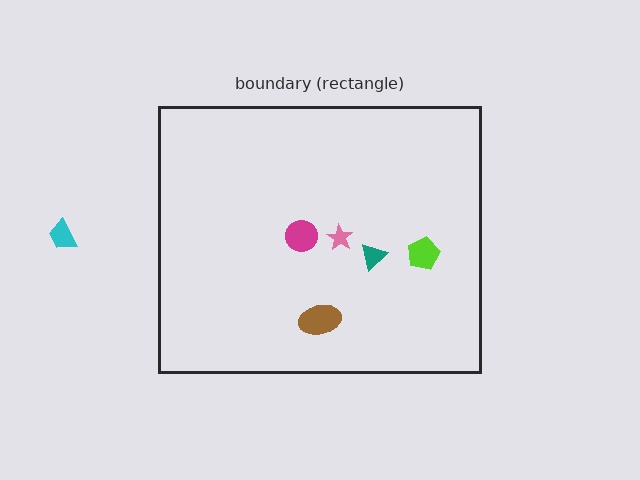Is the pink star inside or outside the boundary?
Inside.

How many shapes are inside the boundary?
5 inside, 1 outside.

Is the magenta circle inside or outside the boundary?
Inside.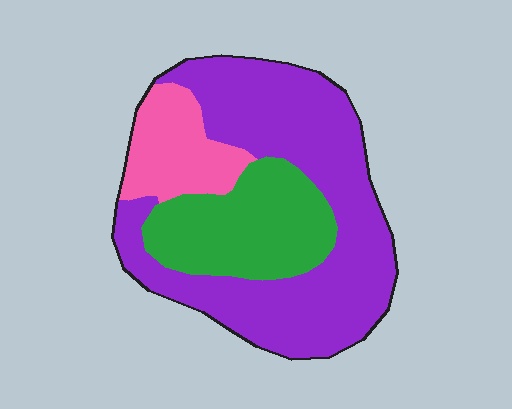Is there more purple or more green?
Purple.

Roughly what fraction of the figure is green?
Green covers 26% of the figure.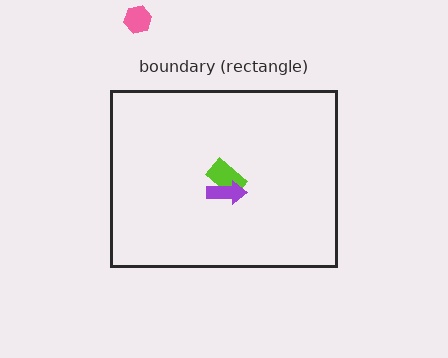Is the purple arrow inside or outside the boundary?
Inside.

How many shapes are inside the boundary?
2 inside, 1 outside.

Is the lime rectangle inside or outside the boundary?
Inside.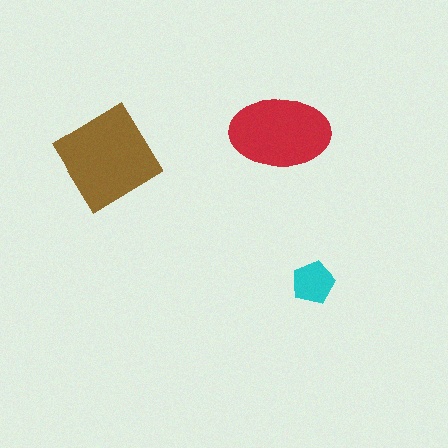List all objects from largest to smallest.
The brown diamond, the red ellipse, the cyan pentagon.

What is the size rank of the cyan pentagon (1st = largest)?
3rd.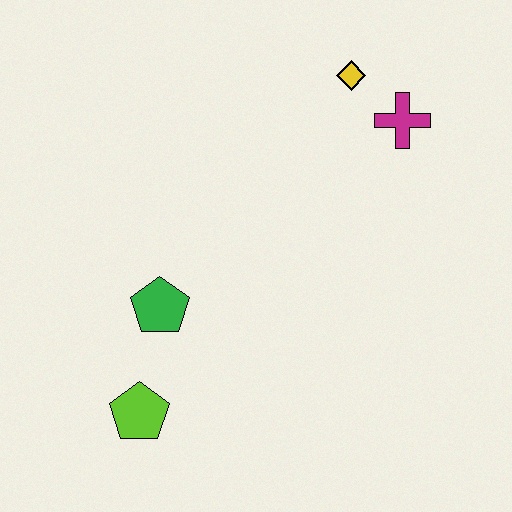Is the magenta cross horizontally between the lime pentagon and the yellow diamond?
No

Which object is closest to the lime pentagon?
The green pentagon is closest to the lime pentagon.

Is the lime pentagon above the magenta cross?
No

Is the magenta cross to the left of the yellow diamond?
No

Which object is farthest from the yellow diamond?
The lime pentagon is farthest from the yellow diamond.